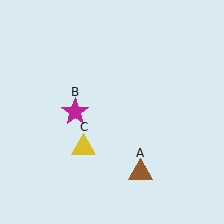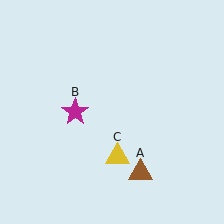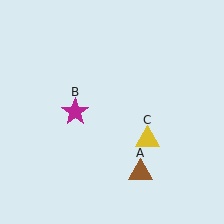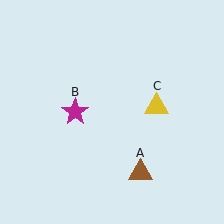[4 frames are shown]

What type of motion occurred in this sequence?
The yellow triangle (object C) rotated counterclockwise around the center of the scene.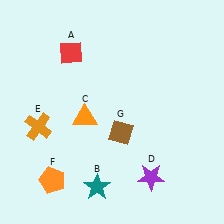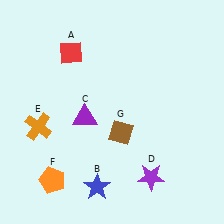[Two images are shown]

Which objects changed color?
B changed from teal to blue. C changed from orange to purple.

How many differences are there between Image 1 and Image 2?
There are 2 differences between the two images.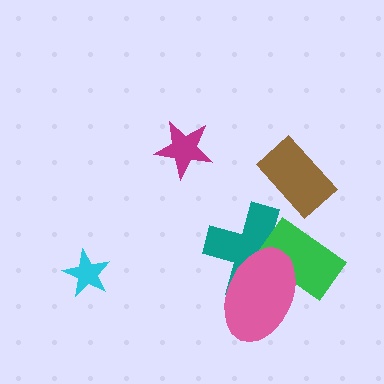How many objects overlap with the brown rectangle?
0 objects overlap with the brown rectangle.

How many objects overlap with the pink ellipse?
2 objects overlap with the pink ellipse.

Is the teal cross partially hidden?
Yes, it is partially covered by another shape.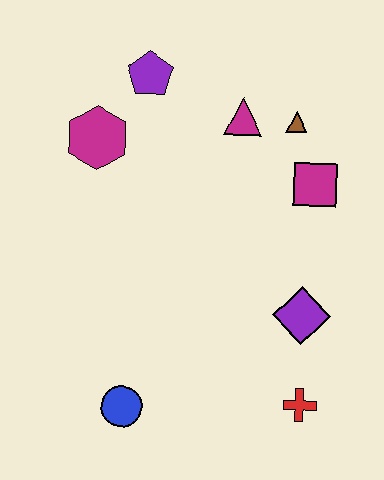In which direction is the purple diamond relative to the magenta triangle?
The purple diamond is below the magenta triangle.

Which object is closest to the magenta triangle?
The brown triangle is closest to the magenta triangle.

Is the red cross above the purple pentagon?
No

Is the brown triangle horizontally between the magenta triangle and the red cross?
Yes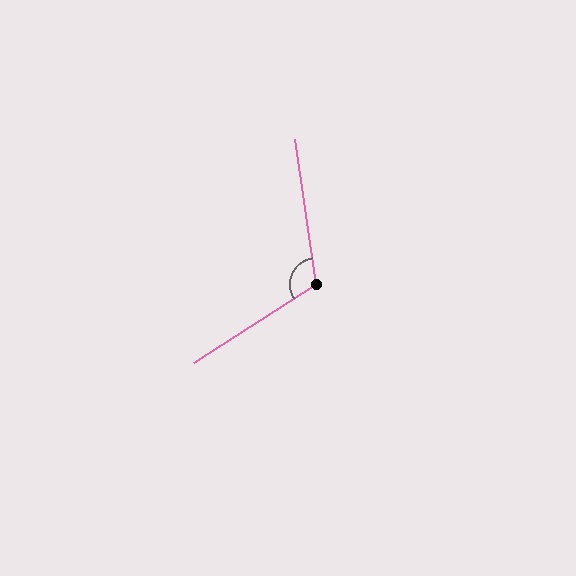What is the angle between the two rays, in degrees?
Approximately 114 degrees.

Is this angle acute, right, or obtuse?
It is obtuse.